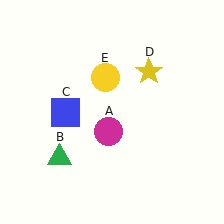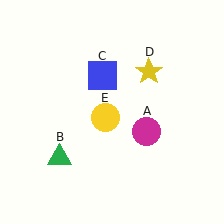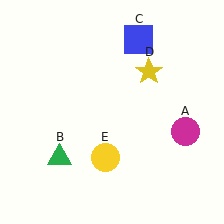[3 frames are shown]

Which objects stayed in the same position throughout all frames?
Green triangle (object B) and yellow star (object D) remained stationary.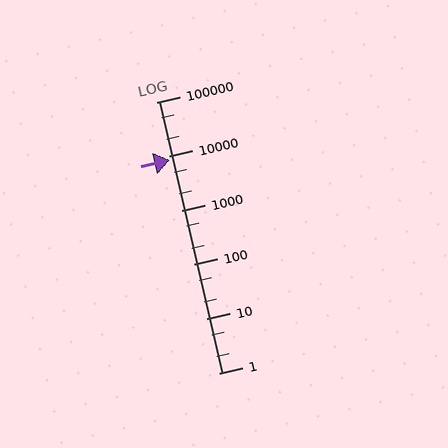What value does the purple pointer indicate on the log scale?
The pointer indicates approximately 8500.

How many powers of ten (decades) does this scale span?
The scale spans 5 decades, from 1 to 100000.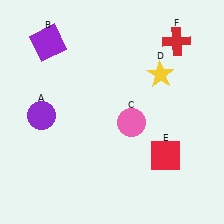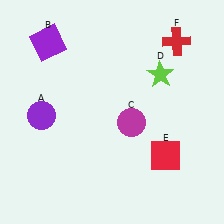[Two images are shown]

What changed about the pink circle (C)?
In Image 1, C is pink. In Image 2, it changed to magenta.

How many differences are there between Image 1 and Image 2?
There are 2 differences between the two images.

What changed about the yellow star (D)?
In Image 1, D is yellow. In Image 2, it changed to lime.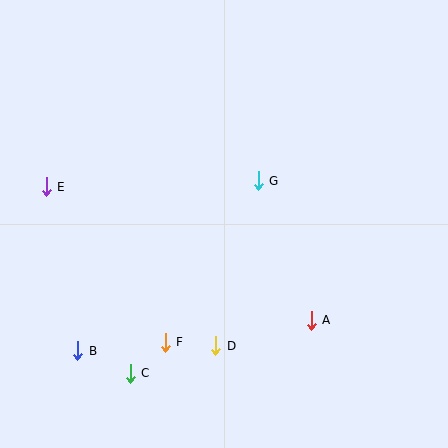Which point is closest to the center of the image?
Point G at (258, 181) is closest to the center.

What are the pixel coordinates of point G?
Point G is at (258, 181).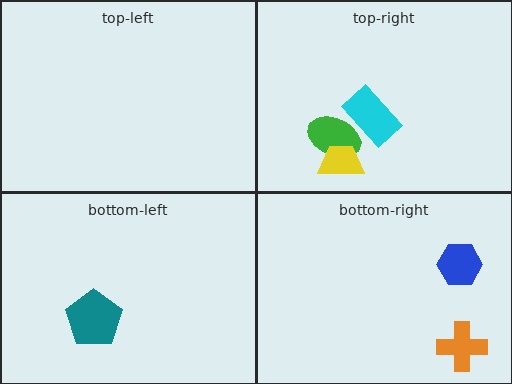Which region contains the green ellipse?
The top-right region.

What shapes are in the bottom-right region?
The orange cross, the blue hexagon.